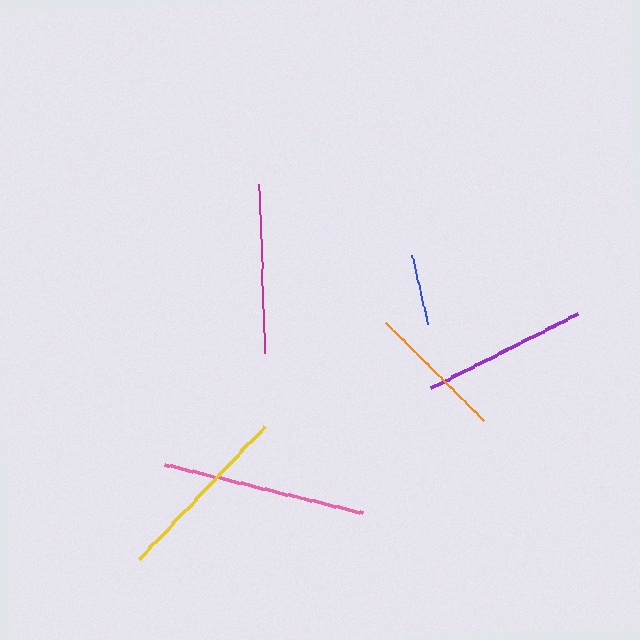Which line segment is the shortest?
The blue line is the shortest at approximately 71 pixels.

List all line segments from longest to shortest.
From longest to shortest: pink, yellow, magenta, purple, orange, blue.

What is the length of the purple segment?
The purple segment is approximately 164 pixels long.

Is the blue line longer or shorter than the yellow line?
The yellow line is longer than the blue line.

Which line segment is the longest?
The pink line is the longest at approximately 204 pixels.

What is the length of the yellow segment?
The yellow segment is approximately 182 pixels long.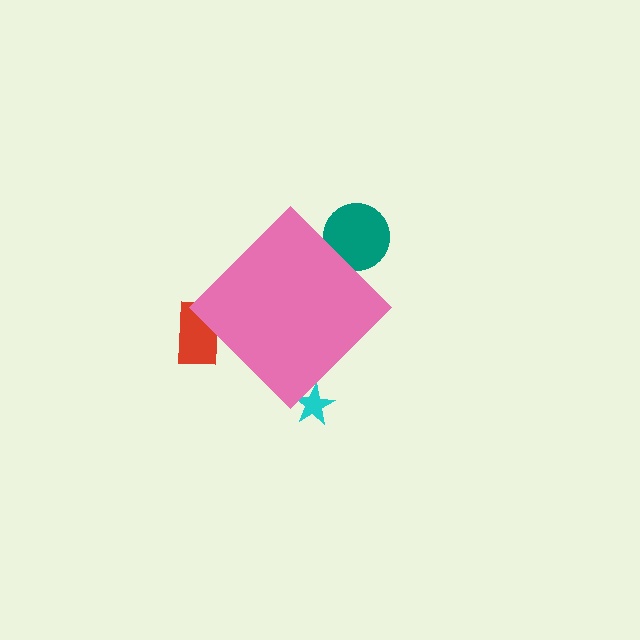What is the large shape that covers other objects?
A pink diamond.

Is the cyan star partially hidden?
Yes, the cyan star is partially hidden behind the pink diamond.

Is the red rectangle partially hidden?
Yes, the red rectangle is partially hidden behind the pink diamond.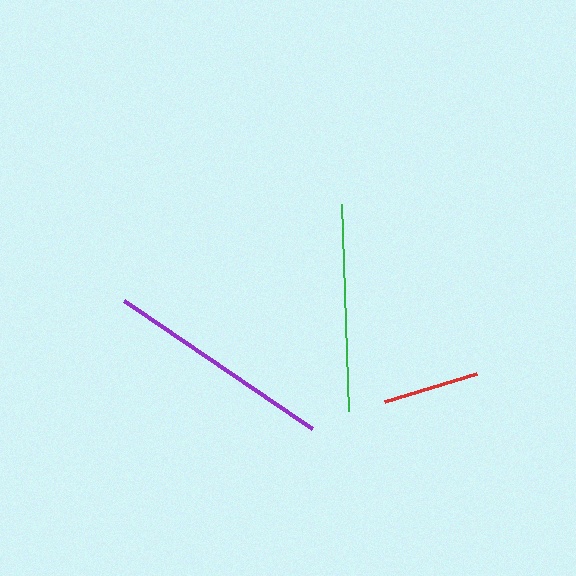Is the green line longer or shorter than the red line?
The green line is longer than the red line.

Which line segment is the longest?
The purple line is the longest at approximately 227 pixels.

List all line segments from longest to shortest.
From longest to shortest: purple, green, red.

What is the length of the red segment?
The red segment is approximately 96 pixels long.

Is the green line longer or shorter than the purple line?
The purple line is longer than the green line.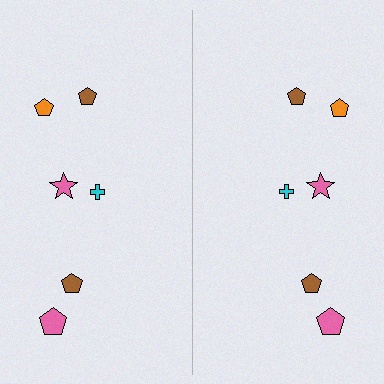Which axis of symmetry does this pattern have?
The pattern has a vertical axis of symmetry running through the center of the image.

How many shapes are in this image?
There are 12 shapes in this image.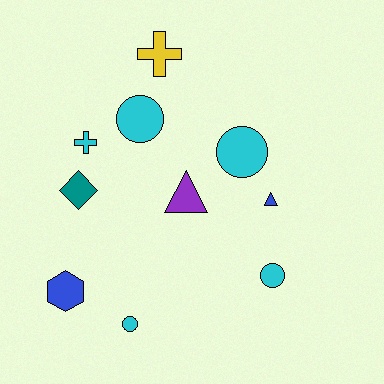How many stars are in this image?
There are no stars.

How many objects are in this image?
There are 10 objects.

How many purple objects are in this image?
There is 1 purple object.